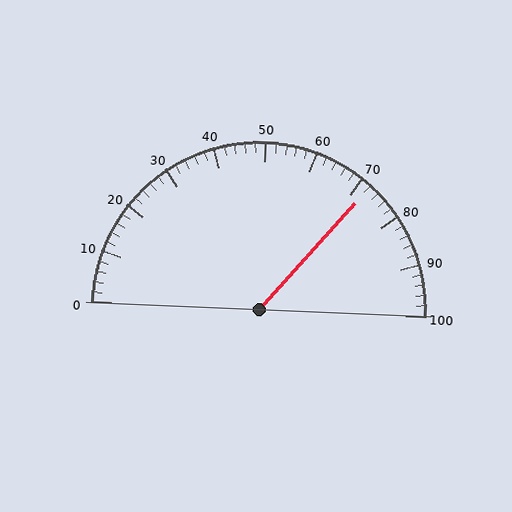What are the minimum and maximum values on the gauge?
The gauge ranges from 0 to 100.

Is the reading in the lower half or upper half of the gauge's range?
The reading is in the upper half of the range (0 to 100).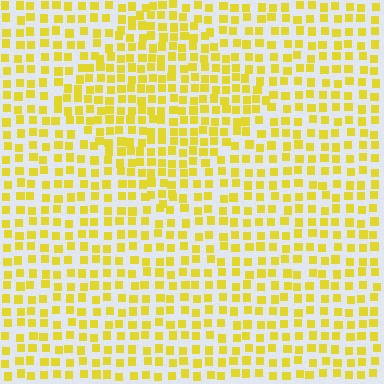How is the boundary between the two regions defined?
The boundary is defined by a change in element density (approximately 1.5x ratio). All elements are the same color, size, and shape.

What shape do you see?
I see a diamond.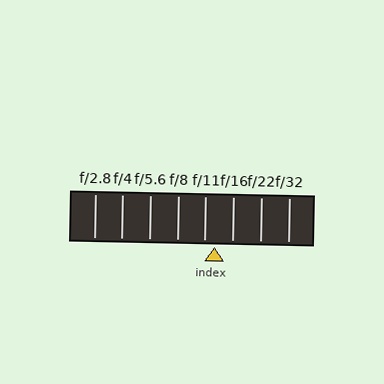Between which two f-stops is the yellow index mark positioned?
The index mark is between f/11 and f/16.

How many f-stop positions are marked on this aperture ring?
There are 8 f-stop positions marked.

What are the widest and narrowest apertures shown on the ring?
The widest aperture shown is f/2.8 and the narrowest is f/32.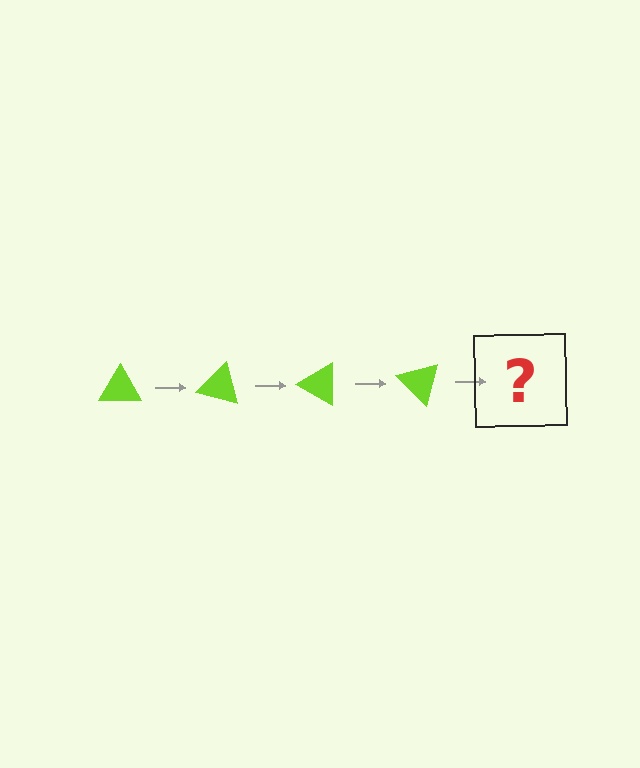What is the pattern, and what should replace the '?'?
The pattern is that the triangle rotates 15 degrees each step. The '?' should be a lime triangle rotated 60 degrees.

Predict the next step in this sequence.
The next step is a lime triangle rotated 60 degrees.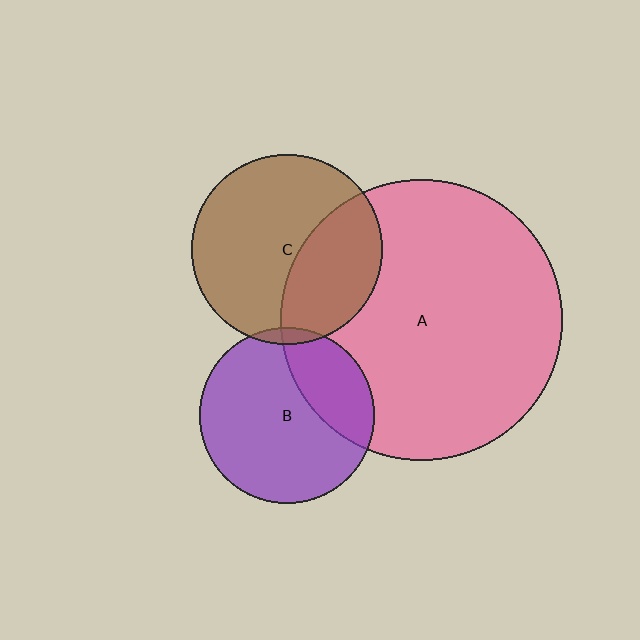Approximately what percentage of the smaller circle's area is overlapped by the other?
Approximately 30%.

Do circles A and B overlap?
Yes.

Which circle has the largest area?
Circle A (pink).